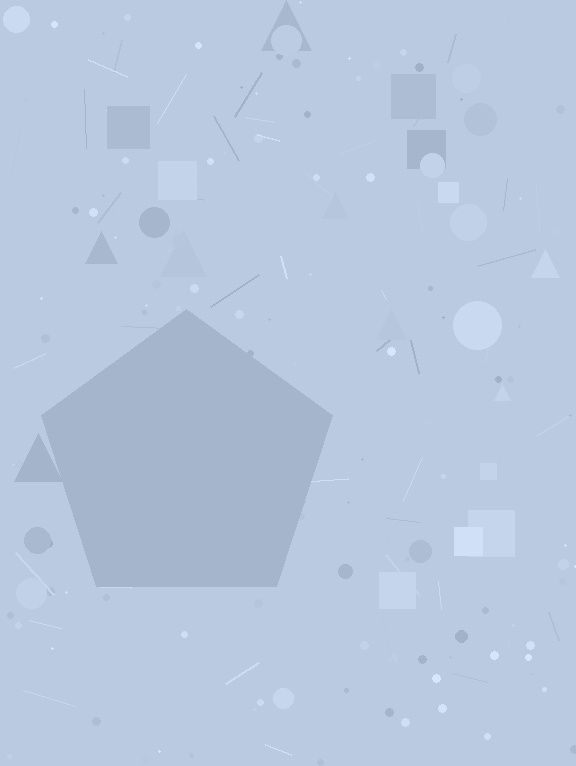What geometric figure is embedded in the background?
A pentagon is embedded in the background.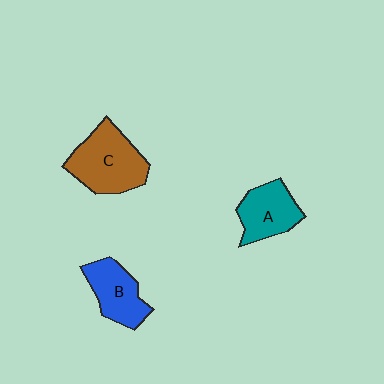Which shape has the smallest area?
Shape B (blue).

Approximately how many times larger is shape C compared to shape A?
Approximately 1.4 times.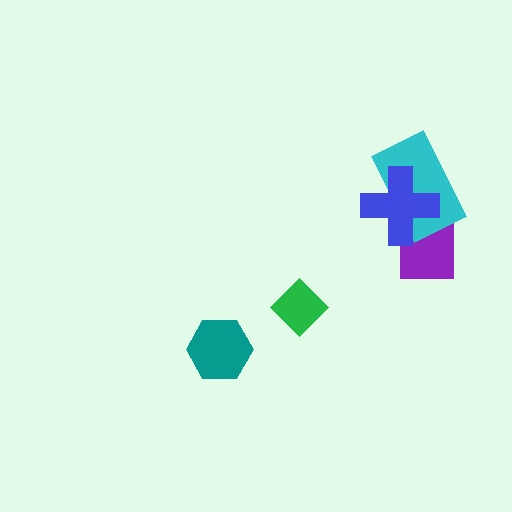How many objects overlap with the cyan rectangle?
2 objects overlap with the cyan rectangle.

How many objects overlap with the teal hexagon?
0 objects overlap with the teal hexagon.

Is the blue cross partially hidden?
No, no other shape covers it.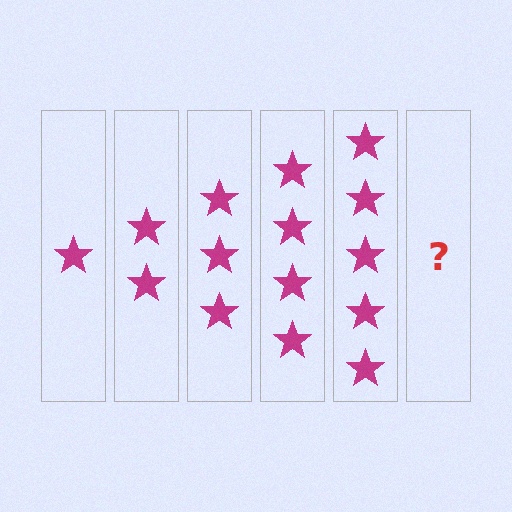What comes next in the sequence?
The next element should be 6 stars.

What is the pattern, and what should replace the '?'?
The pattern is that each step adds one more star. The '?' should be 6 stars.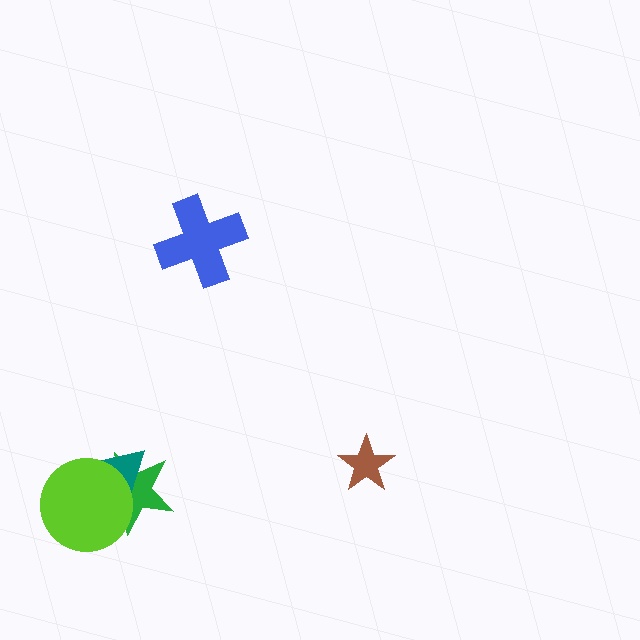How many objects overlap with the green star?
2 objects overlap with the green star.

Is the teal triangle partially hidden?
Yes, it is partially covered by another shape.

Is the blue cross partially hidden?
No, no other shape covers it.